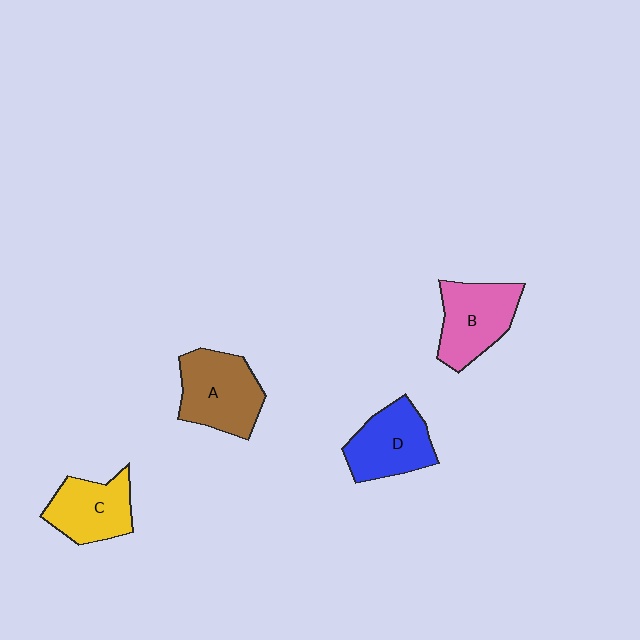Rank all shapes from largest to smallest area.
From largest to smallest: A (brown), B (pink), D (blue), C (yellow).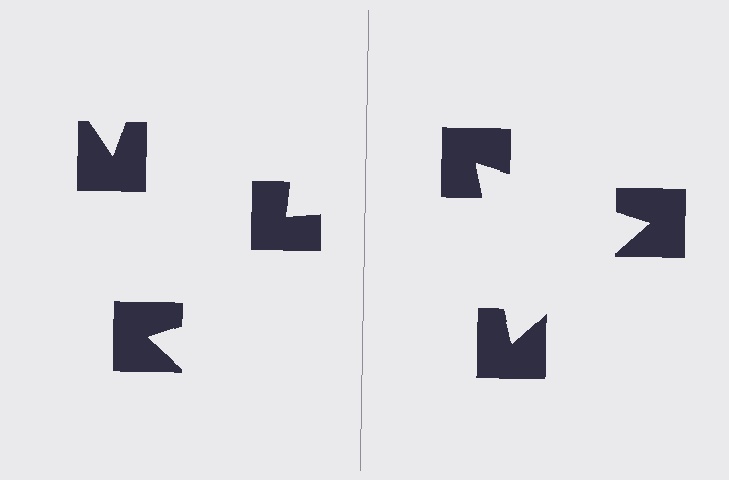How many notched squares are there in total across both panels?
6 — 3 on each side.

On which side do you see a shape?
An illusory triangle appears on the right side. On the left side the wedge cuts are rotated, so no coherent shape forms.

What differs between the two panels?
The notched squares are positioned identically on both sides; only the wedge orientations differ. On the right they align to a triangle; on the left they are misaligned.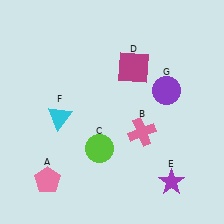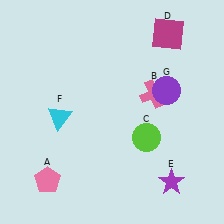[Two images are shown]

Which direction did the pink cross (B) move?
The pink cross (B) moved up.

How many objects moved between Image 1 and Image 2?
3 objects moved between the two images.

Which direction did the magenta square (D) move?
The magenta square (D) moved right.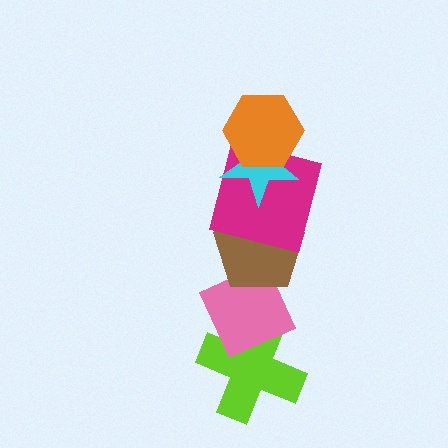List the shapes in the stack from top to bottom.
From top to bottom: the orange hexagon, the cyan star, the magenta square, the brown pentagon, the pink diamond, the lime cross.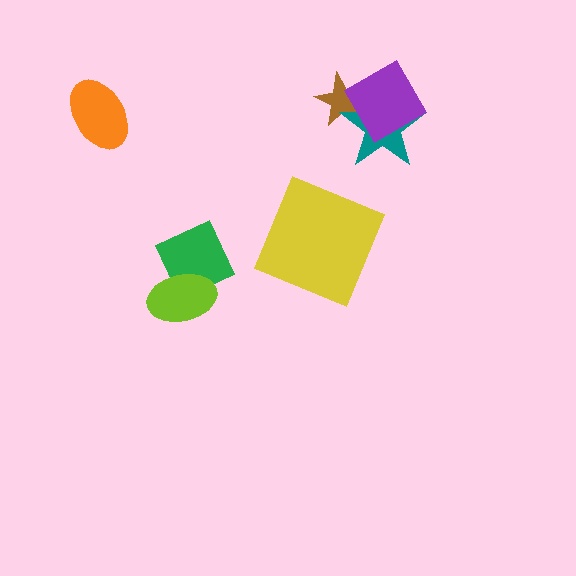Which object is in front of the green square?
The lime ellipse is in front of the green square.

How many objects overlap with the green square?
1 object overlaps with the green square.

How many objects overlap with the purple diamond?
2 objects overlap with the purple diamond.